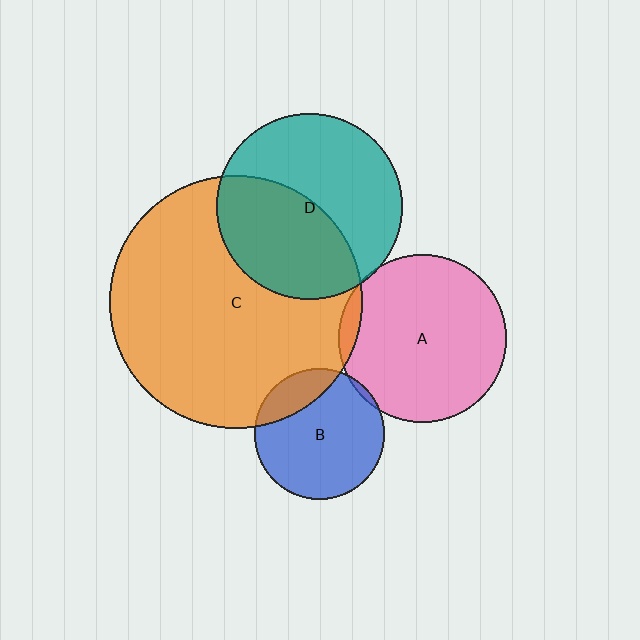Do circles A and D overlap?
Yes.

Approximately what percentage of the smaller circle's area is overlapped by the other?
Approximately 5%.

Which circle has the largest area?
Circle C (orange).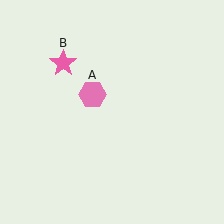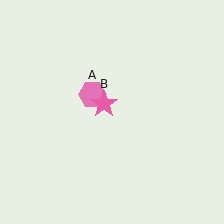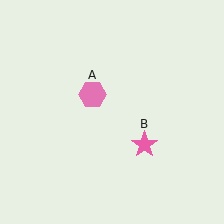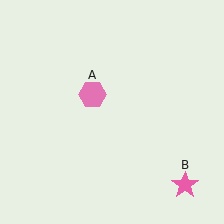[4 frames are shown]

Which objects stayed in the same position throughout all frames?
Pink hexagon (object A) remained stationary.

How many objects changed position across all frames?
1 object changed position: pink star (object B).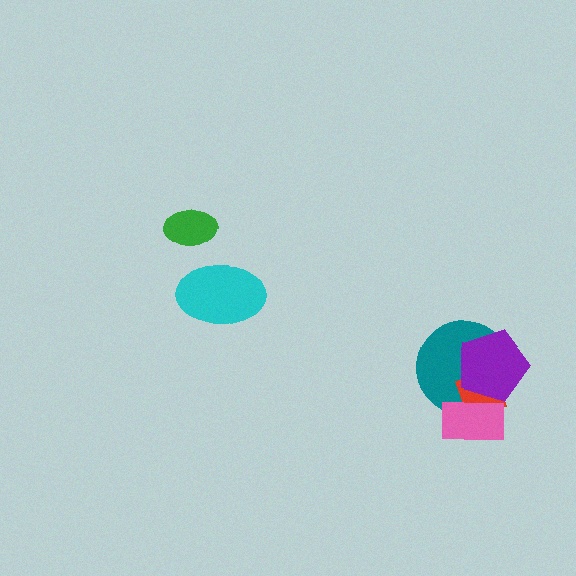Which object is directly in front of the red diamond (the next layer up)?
The purple pentagon is directly in front of the red diamond.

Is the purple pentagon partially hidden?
Yes, it is partially covered by another shape.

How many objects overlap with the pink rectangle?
3 objects overlap with the pink rectangle.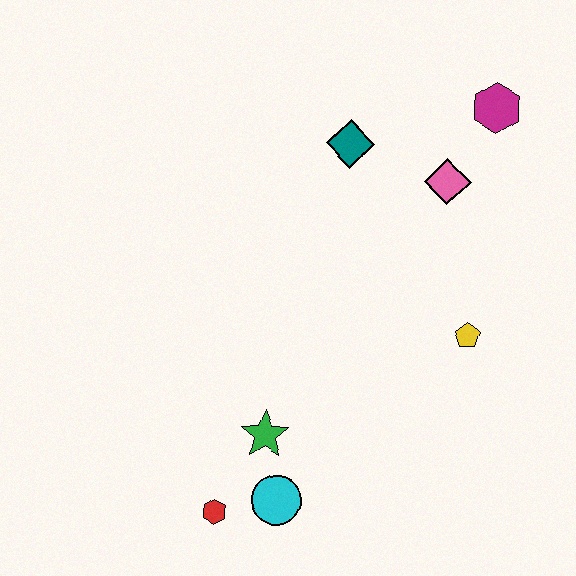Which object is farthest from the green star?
The magenta hexagon is farthest from the green star.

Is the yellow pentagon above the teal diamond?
No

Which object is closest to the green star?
The cyan circle is closest to the green star.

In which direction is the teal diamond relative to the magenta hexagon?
The teal diamond is to the left of the magenta hexagon.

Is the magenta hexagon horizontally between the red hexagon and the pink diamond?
No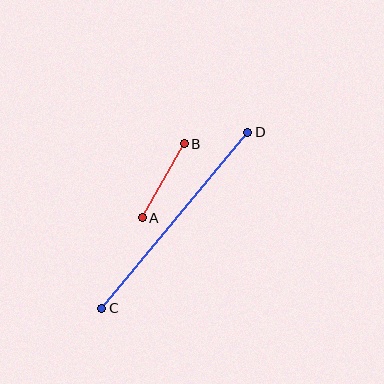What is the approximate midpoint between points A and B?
The midpoint is at approximately (163, 181) pixels.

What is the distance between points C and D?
The distance is approximately 229 pixels.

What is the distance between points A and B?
The distance is approximately 85 pixels.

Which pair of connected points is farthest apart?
Points C and D are farthest apart.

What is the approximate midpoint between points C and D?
The midpoint is at approximately (175, 220) pixels.